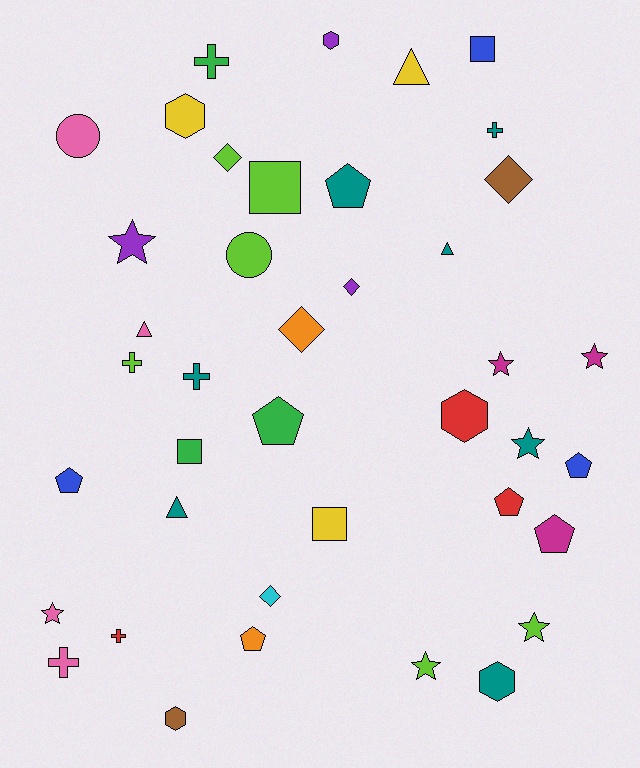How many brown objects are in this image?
There are 2 brown objects.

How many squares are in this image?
There are 4 squares.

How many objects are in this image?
There are 40 objects.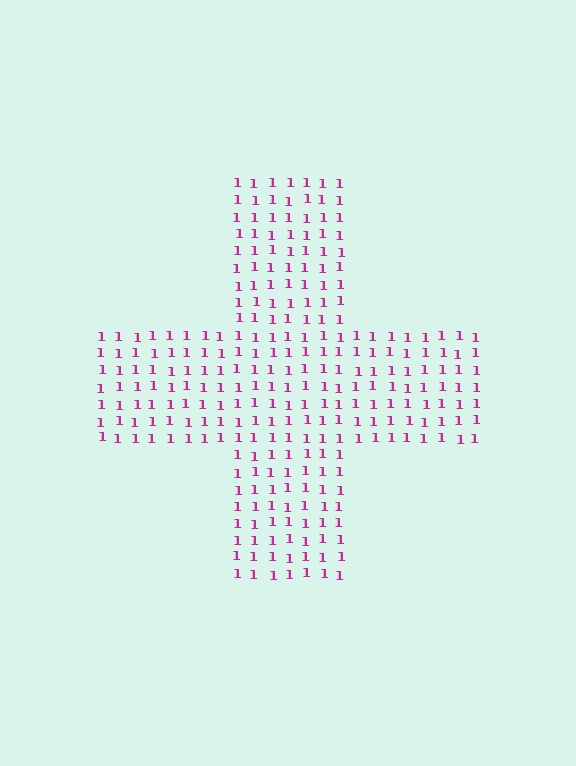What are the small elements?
The small elements are digit 1's.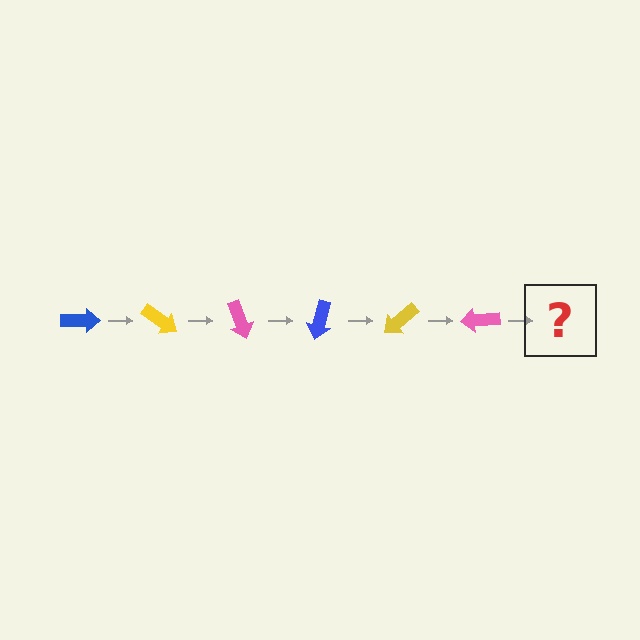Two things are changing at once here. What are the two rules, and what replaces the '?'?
The two rules are that it rotates 35 degrees each step and the color cycles through blue, yellow, and pink. The '?' should be a blue arrow, rotated 210 degrees from the start.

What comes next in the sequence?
The next element should be a blue arrow, rotated 210 degrees from the start.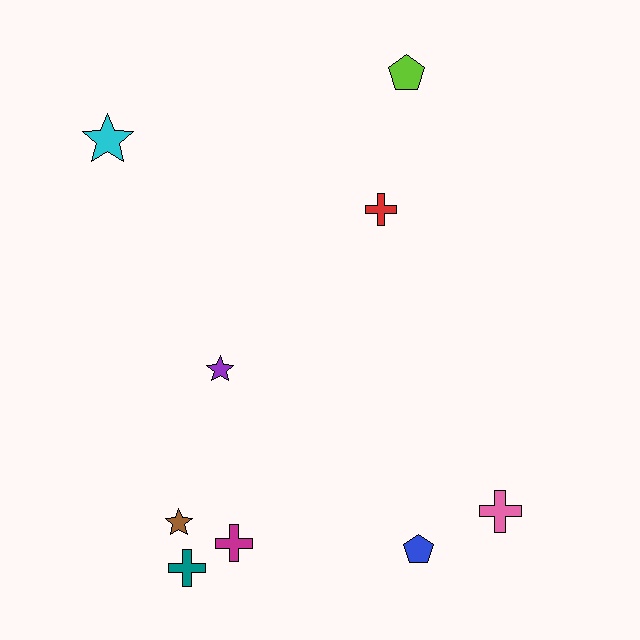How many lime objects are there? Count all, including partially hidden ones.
There is 1 lime object.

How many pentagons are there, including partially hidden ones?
There are 2 pentagons.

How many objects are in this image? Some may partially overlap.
There are 9 objects.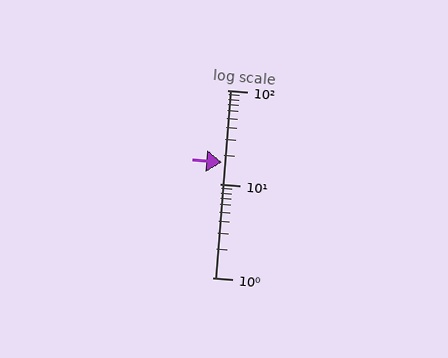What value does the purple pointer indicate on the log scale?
The pointer indicates approximately 17.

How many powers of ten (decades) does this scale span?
The scale spans 2 decades, from 1 to 100.